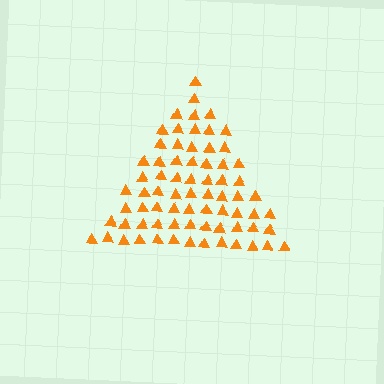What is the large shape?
The large shape is a triangle.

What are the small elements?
The small elements are triangles.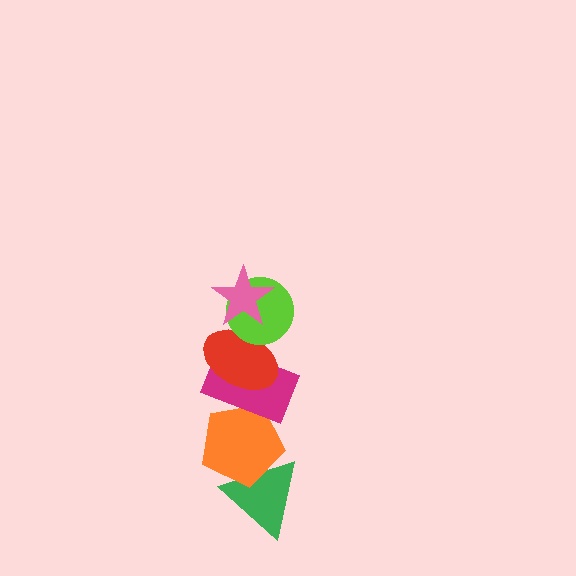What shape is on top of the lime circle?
The pink star is on top of the lime circle.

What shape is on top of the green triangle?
The orange pentagon is on top of the green triangle.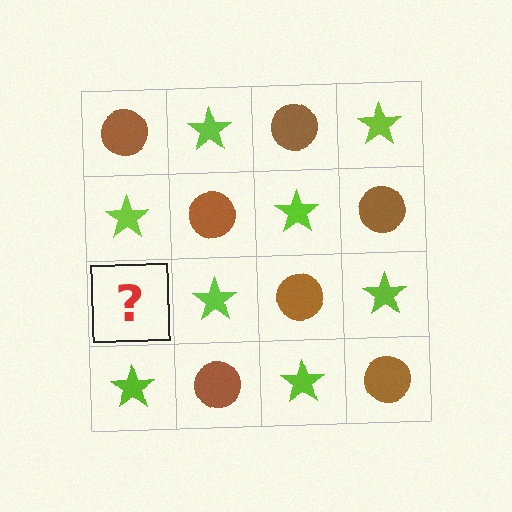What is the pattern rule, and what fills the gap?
The rule is that it alternates brown circle and lime star in a checkerboard pattern. The gap should be filled with a brown circle.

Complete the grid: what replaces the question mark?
The question mark should be replaced with a brown circle.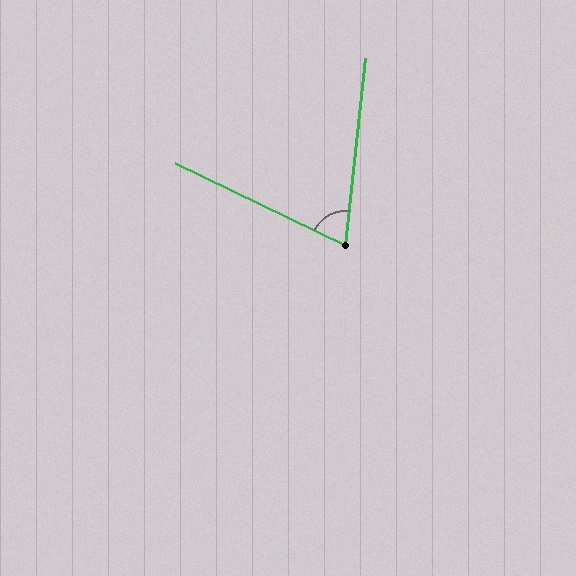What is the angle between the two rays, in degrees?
Approximately 70 degrees.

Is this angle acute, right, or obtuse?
It is acute.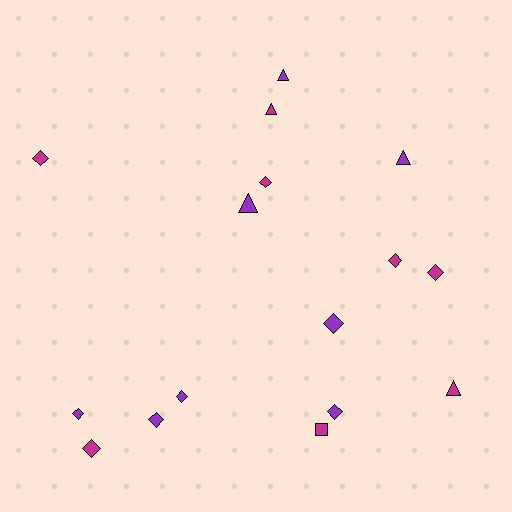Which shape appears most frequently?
Diamond, with 10 objects.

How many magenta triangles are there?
There are 2 magenta triangles.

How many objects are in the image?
There are 16 objects.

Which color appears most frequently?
Magenta, with 8 objects.